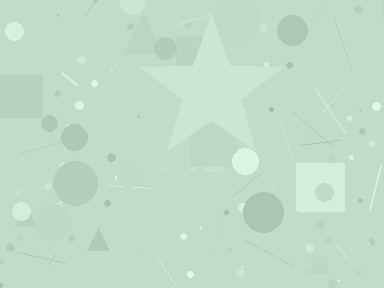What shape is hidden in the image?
A star is hidden in the image.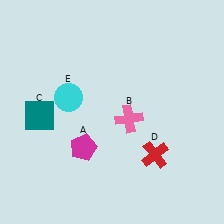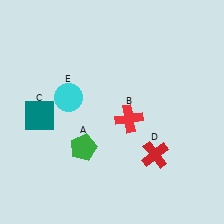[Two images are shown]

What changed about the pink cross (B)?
In Image 1, B is pink. In Image 2, it changed to red.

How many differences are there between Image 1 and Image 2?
There are 2 differences between the two images.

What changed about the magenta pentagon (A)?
In Image 1, A is magenta. In Image 2, it changed to green.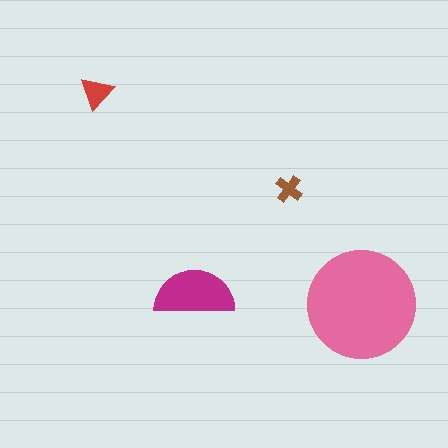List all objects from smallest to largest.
The brown cross, the red triangle, the magenta semicircle, the pink circle.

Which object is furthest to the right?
The pink circle is rightmost.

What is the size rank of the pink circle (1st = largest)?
1st.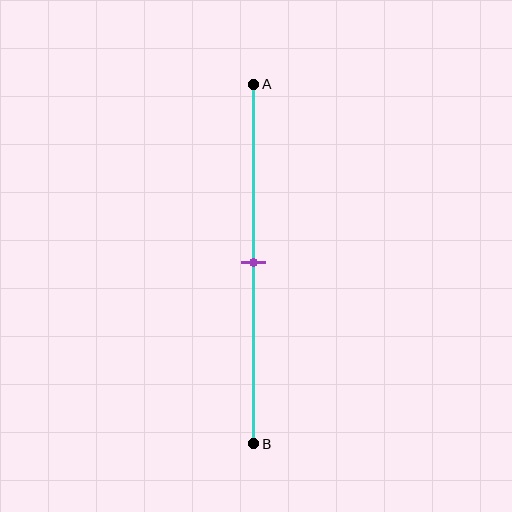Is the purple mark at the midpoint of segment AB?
Yes, the mark is approximately at the midpoint.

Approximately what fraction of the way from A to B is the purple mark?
The purple mark is approximately 50% of the way from A to B.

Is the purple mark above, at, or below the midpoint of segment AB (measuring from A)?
The purple mark is approximately at the midpoint of segment AB.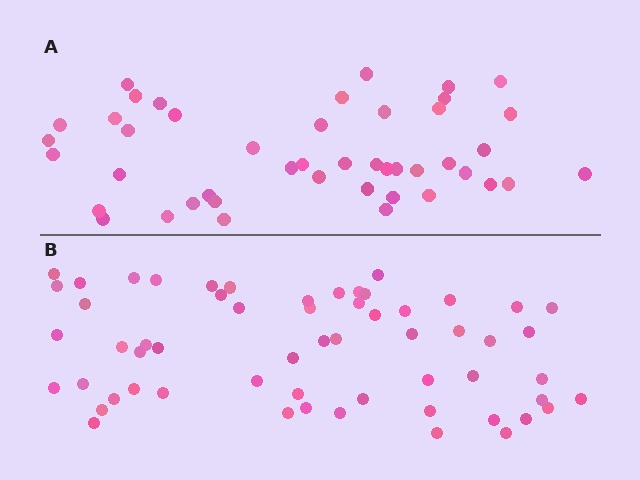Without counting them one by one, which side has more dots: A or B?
Region B (the bottom region) has more dots.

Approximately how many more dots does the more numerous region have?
Region B has approximately 15 more dots than region A.